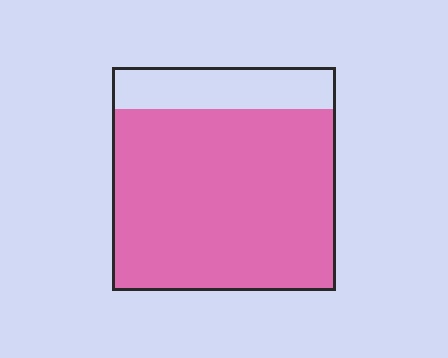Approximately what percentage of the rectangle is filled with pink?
Approximately 80%.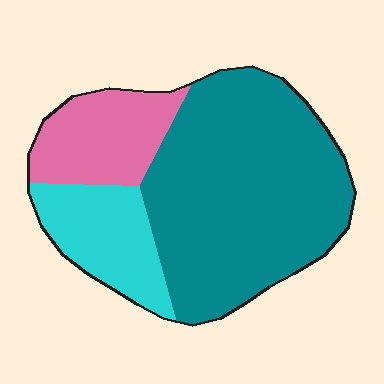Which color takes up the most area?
Teal, at roughly 65%.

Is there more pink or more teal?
Teal.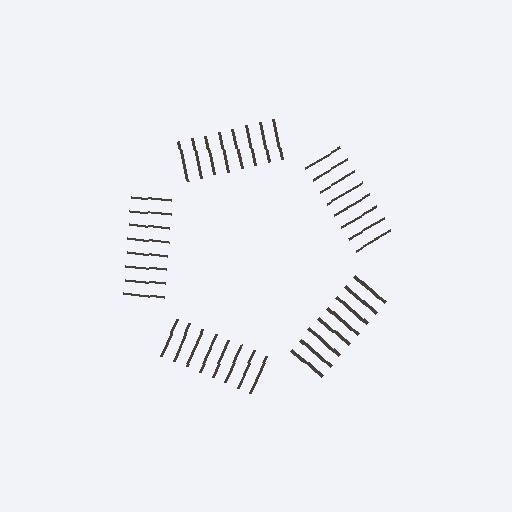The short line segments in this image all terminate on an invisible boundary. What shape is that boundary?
An illusory pentagon — the line segments terminate on its edges but no continuous stroke is drawn.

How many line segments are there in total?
40 — 8 along each of the 5 edges.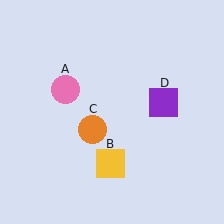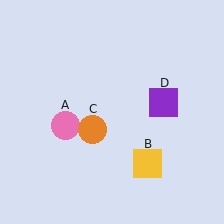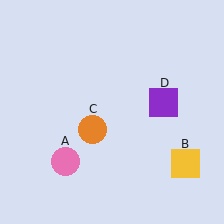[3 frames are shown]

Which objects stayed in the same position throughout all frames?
Orange circle (object C) and purple square (object D) remained stationary.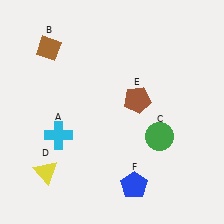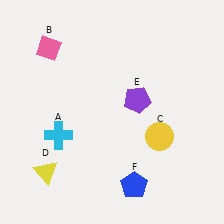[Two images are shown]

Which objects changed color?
B changed from brown to pink. C changed from green to yellow. E changed from brown to purple.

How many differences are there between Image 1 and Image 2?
There are 3 differences between the two images.